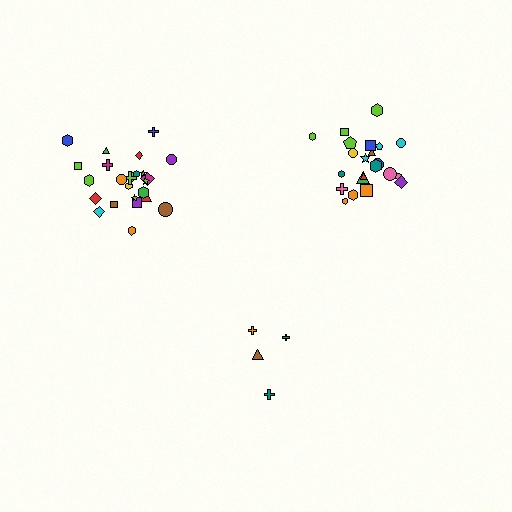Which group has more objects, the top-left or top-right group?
The top-left group.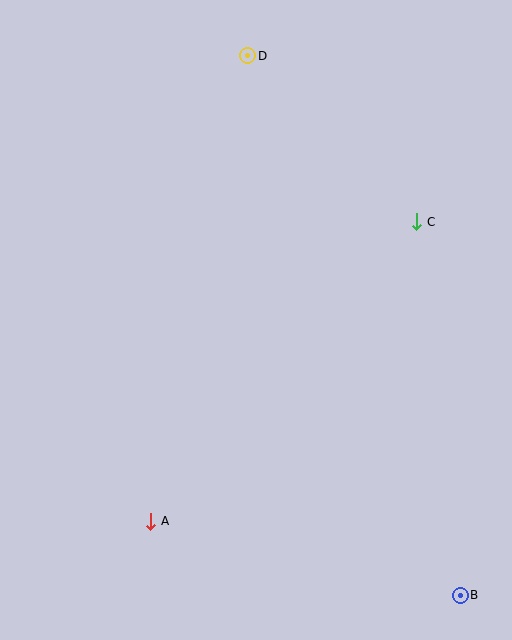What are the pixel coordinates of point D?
Point D is at (248, 56).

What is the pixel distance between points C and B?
The distance between C and B is 376 pixels.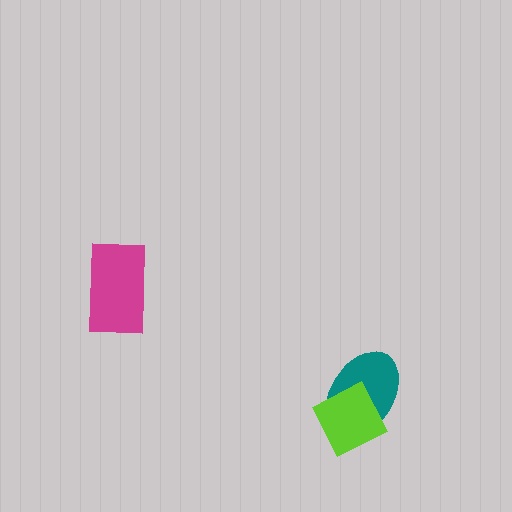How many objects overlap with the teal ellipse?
1 object overlaps with the teal ellipse.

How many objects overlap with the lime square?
1 object overlaps with the lime square.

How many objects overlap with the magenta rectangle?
0 objects overlap with the magenta rectangle.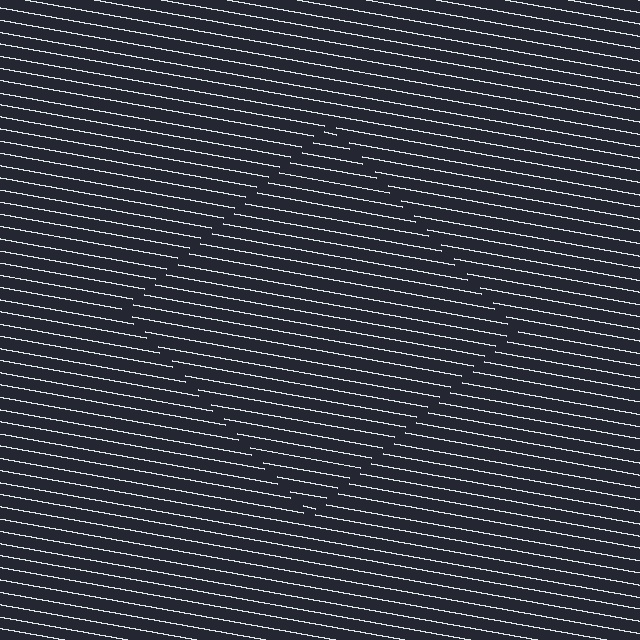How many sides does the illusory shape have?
4 sides — the line-ends trace a square.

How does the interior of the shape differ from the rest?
The interior of the shape contains the same grating, shifted by half a period — the contour is defined by the phase discontinuity where line-ends from the inner and outer gratings abut.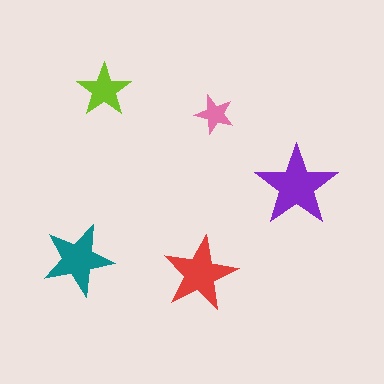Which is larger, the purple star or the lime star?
The purple one.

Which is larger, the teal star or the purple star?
The purple one.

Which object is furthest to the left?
The teal star is leftmost.